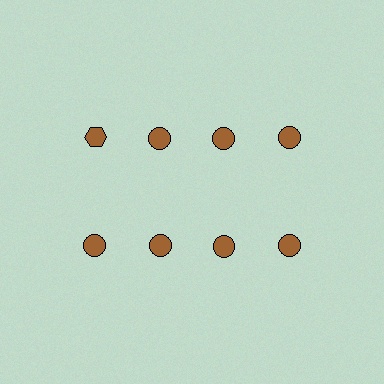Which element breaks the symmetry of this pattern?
The brown hexagon in the top row, leftmost column breaks the symmetry. All other shapes are brown circles.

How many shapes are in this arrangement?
There are 8 shapes arranged in a grid pattern.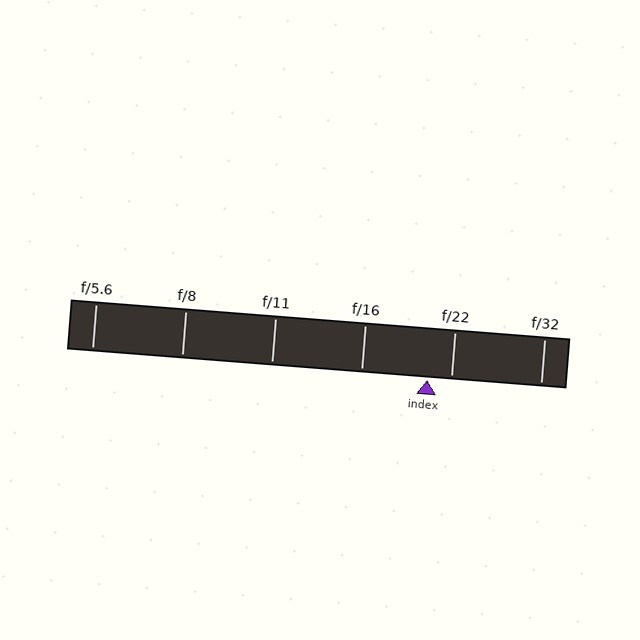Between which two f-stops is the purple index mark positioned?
The index mark is between f/16 and f/22.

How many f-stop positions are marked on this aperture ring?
There are 6 f-stop positions marked.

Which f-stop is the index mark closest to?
The index mark is closest to f/22.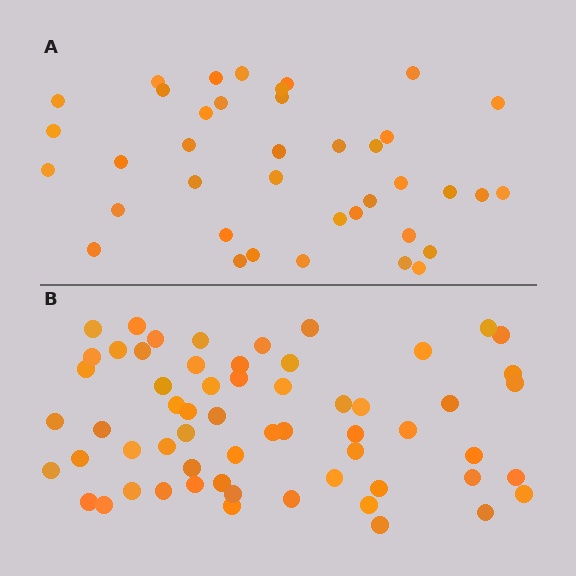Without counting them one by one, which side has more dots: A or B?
Region B (the bottom region) has more dots.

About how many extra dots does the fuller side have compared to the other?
Region B has approximately 20 more dots than region A.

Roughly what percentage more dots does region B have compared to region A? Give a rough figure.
About 55% more.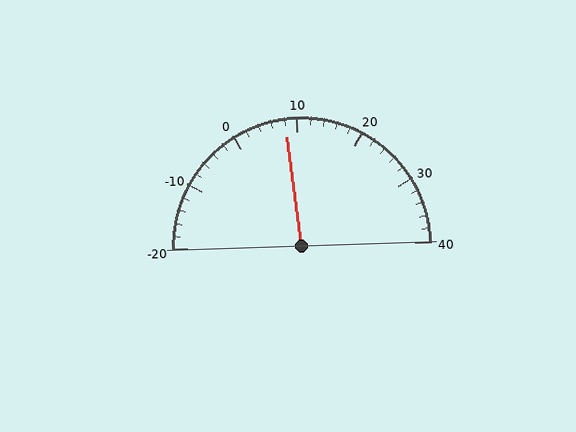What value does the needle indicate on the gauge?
The needle indicates approximately 8.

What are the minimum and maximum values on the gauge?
The gauge ranges from -20 to 40.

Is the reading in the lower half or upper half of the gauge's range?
The reading is in the lower half of the range (-20 to 40).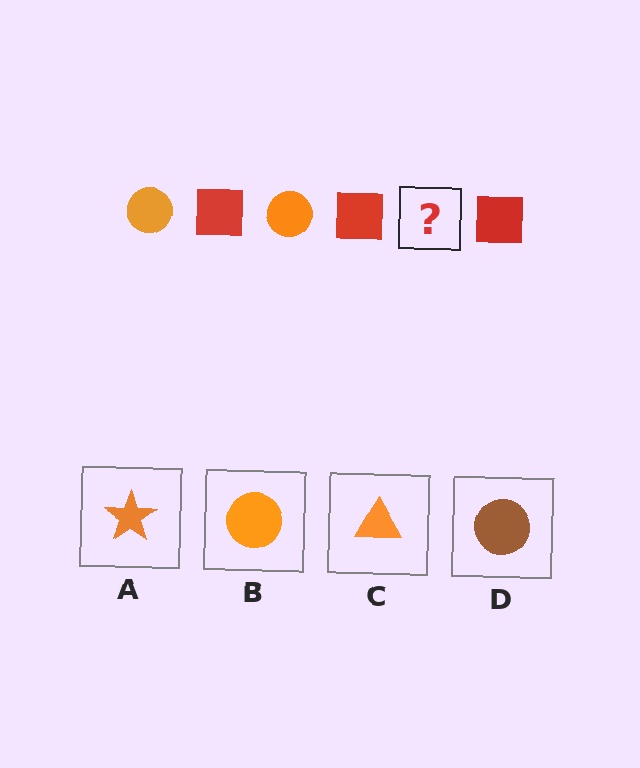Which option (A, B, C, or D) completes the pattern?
B.